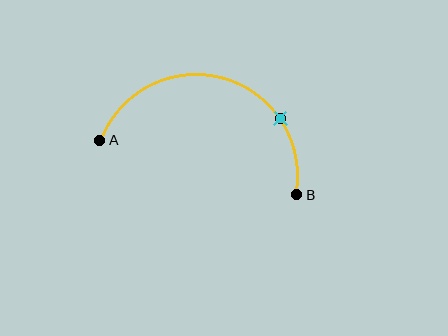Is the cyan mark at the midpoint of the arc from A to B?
No. The cyan mark lies on the arc but is closer to endpoint B. The arc midpoint would be at the point on the curve equidistant along the arc from both A and B.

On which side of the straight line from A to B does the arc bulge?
The arc bulges above the straight line connecting A and B.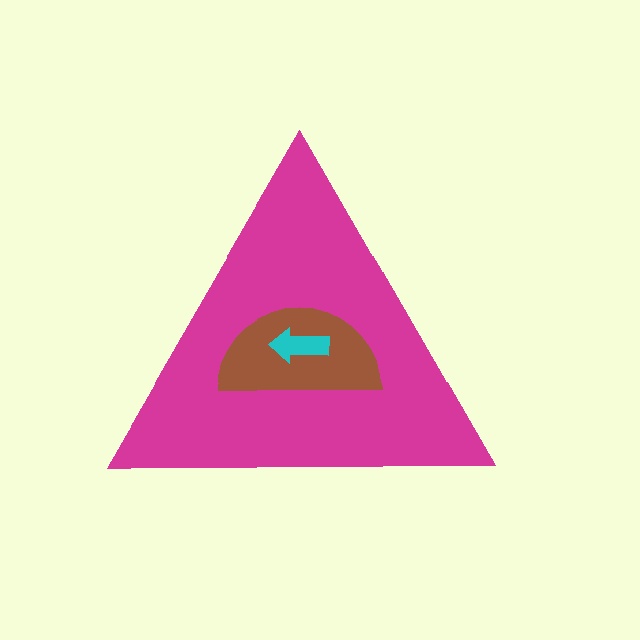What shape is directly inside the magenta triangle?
The brown semicircle.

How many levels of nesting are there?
3.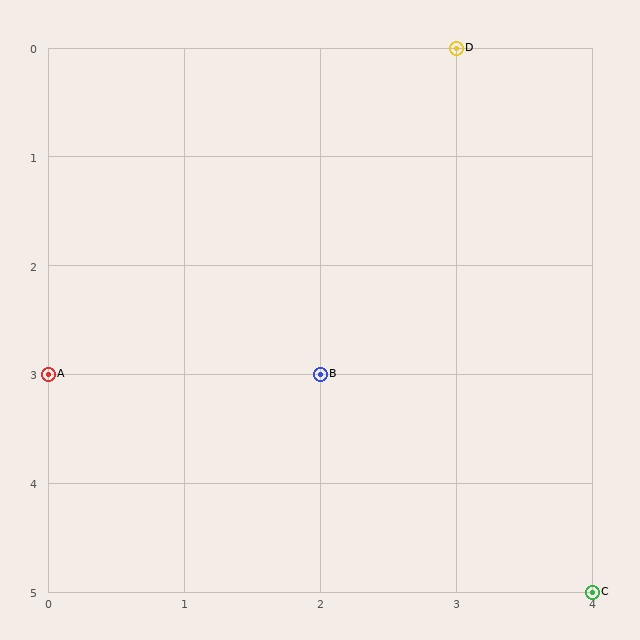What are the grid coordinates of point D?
Point D is at grid coordinates (3, 0).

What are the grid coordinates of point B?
Point B is at grid coordinates (2, 3).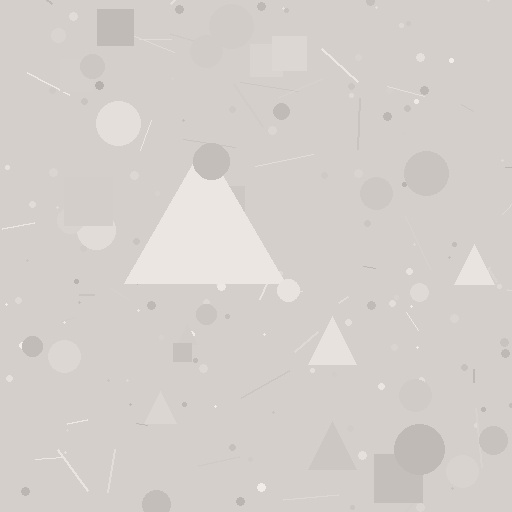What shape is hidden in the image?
A triangle is hidden in the image.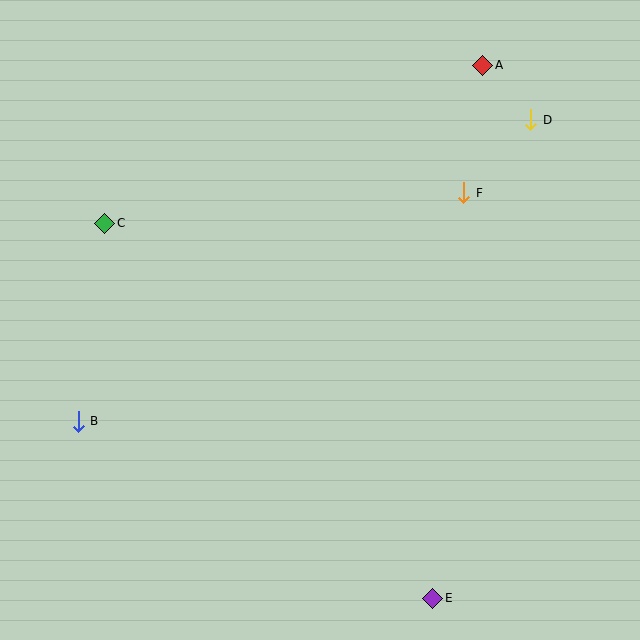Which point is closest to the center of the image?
Point F at (464, 193) is closest to the center.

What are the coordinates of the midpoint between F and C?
The midpoint between F and C is at (284, 208).